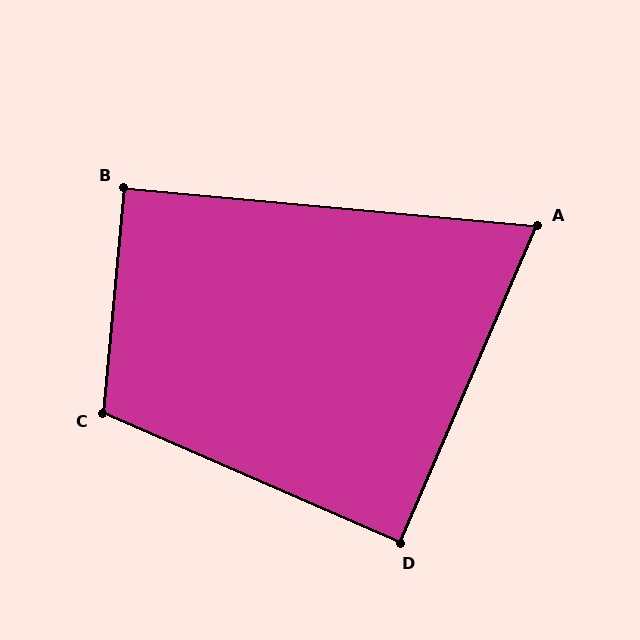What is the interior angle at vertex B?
Approximately 90 degrees (approximately right).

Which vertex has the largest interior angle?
C, at approximately 108 degrees.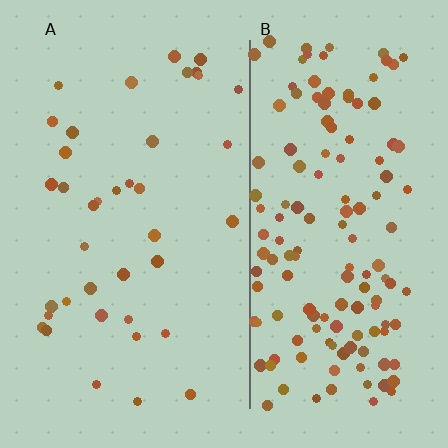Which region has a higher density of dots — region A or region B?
B (the right).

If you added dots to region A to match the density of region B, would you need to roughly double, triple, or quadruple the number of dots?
Approximately quadruple.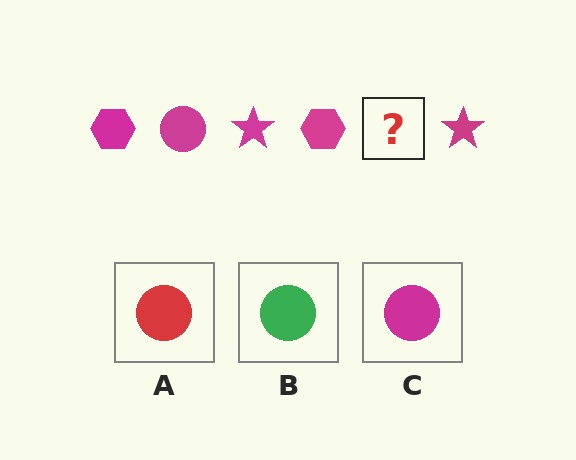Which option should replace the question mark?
Option C.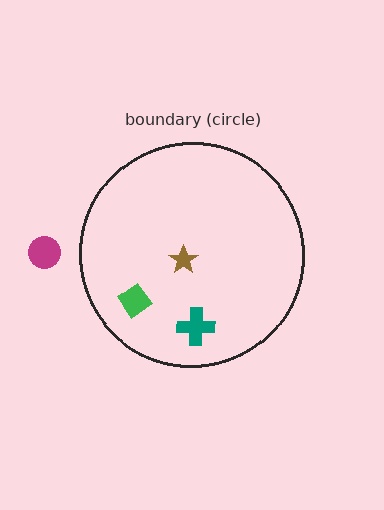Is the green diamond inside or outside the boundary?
Inside.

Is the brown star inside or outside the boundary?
Inside.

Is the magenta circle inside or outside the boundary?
Outside.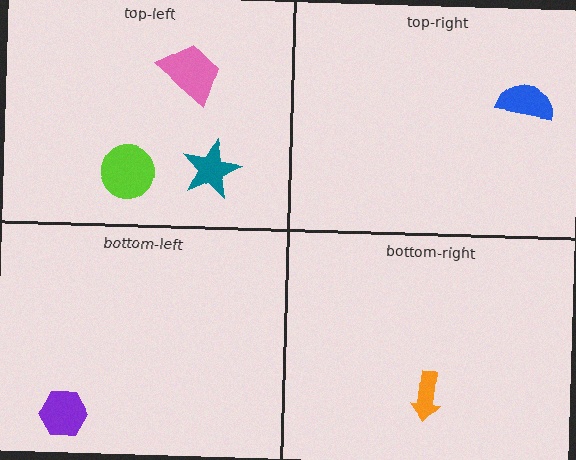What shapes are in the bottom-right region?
The orange arrow.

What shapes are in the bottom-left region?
The purple hexagon.